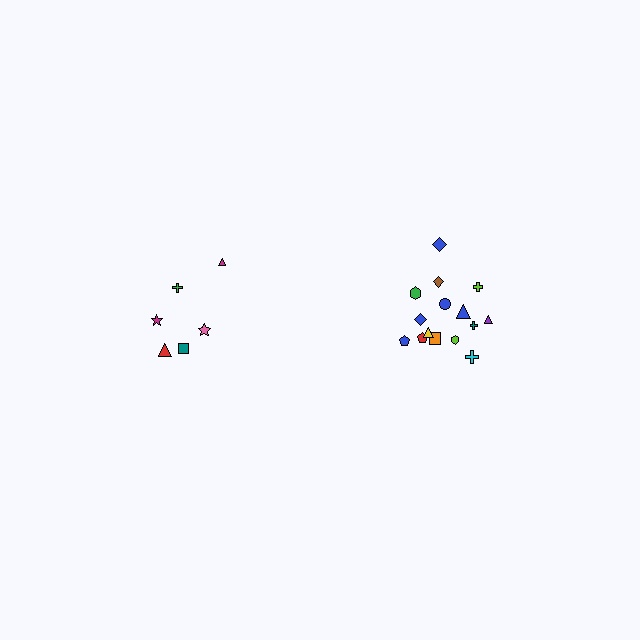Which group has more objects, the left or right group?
The right group.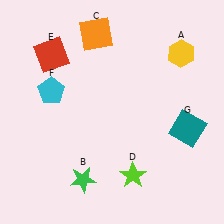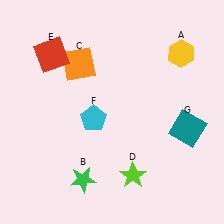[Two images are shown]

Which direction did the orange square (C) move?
The orange square (C) moved down.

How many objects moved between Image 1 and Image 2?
2 objects moved between the two images.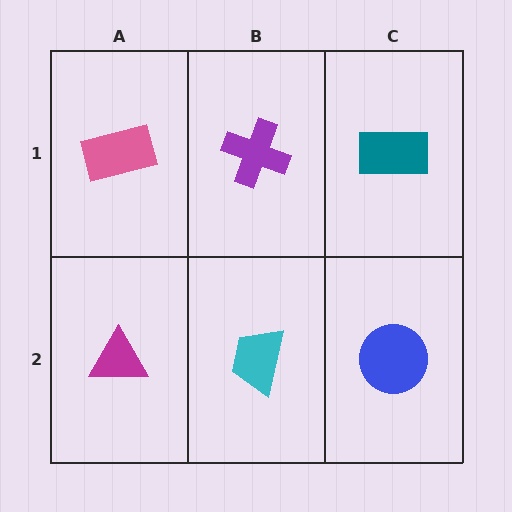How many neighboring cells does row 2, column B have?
3.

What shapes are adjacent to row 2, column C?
A teal rectangle (row 1, column C), a cyan trapezoid (row 2, column B).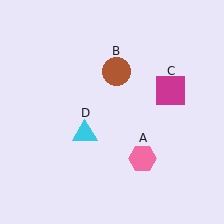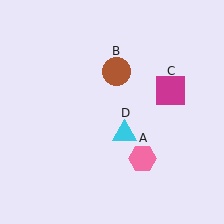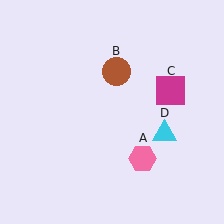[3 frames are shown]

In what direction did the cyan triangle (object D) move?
The cyan triangle (object D) moved right.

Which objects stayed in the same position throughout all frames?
Pink hexagon (object A) and brown circle (object B) and magenta square (object C) remained stationary.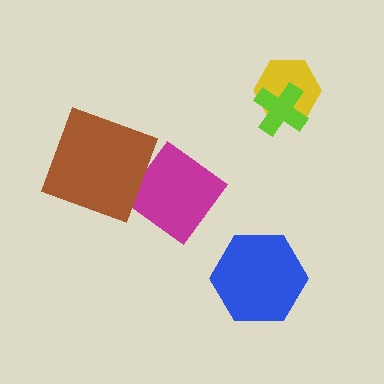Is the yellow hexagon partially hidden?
Yes, it is partially covered by another shape.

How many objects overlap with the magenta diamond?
0 objects overlap with the magenta diamond.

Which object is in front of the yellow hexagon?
The lime cross is in front of the yellow hexagon.